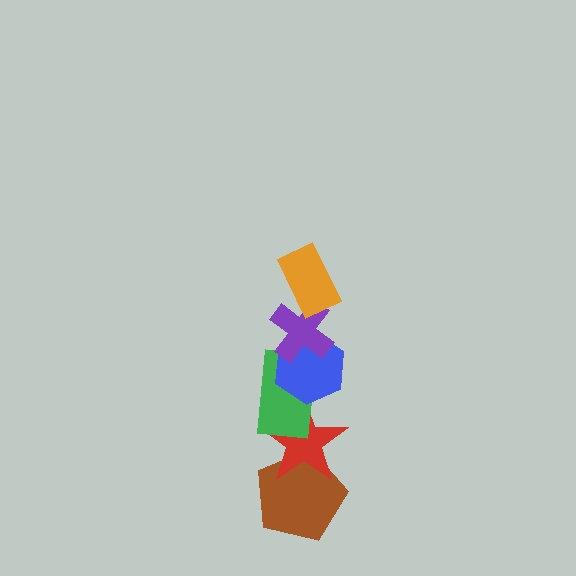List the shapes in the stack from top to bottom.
From top to bottom: the orange rectangle, the purple cross, the blue hexagon, the green rectangle, the red star, the brown pentagon.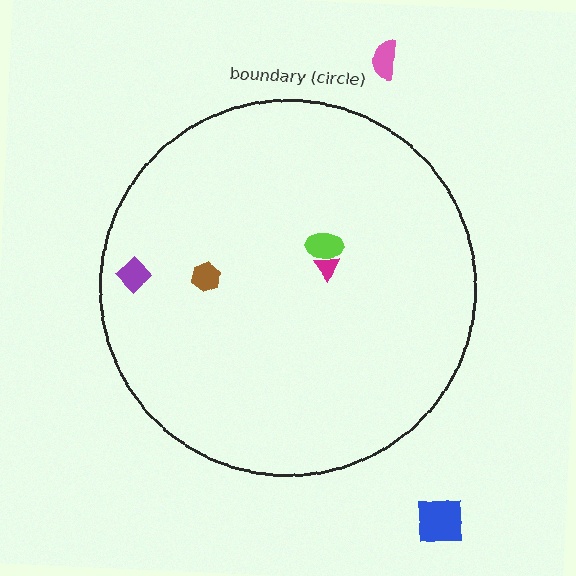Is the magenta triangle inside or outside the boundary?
Inside.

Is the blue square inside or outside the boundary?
Outside.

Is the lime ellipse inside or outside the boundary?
Inside.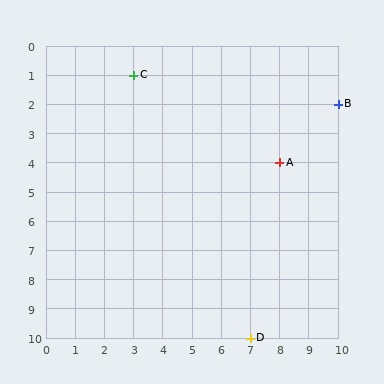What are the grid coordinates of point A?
Point A is at grid coordinates (8, 4).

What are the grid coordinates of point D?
Point D is at grid coordinates (7, 10).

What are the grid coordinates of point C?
Point C is at grid coordinates (3, 1).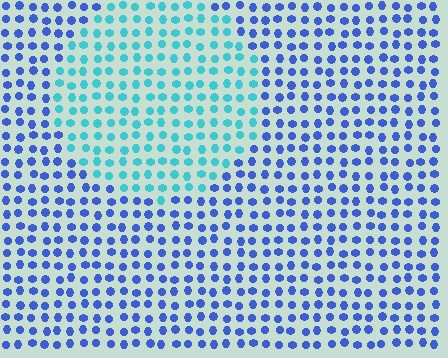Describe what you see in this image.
The image is filled with small blue elements in a uniform arrangement. A circle-shaped region is visible where the elements are tinted to a slightly different hue, forming a subtle color boundary.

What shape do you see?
I see a circle.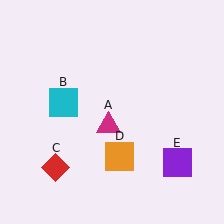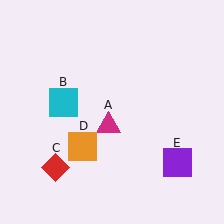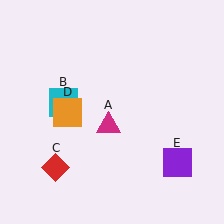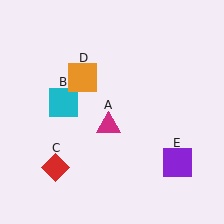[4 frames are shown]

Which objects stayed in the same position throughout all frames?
Magenta triangle (object A) and cyan square (object B) and red diamond (object C) and purple square (object E) remained stationary.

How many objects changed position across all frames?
1 object changed position: orange square (object D).